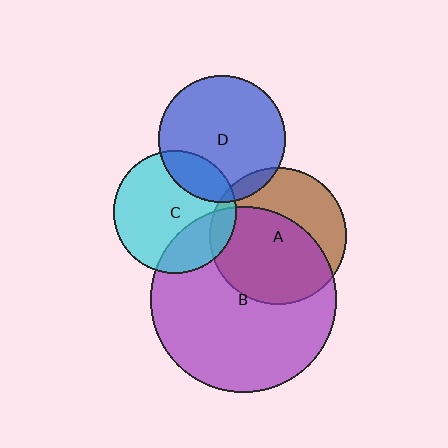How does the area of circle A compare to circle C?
Approximately 1.2 times.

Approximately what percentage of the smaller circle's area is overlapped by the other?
Approximately 60%.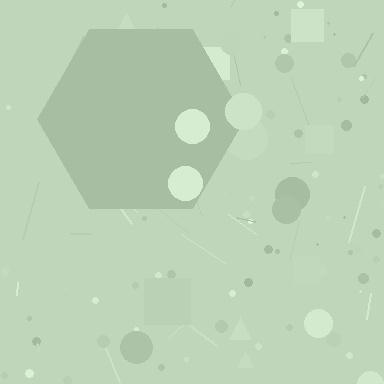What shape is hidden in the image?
A hexagon is hidden in the image.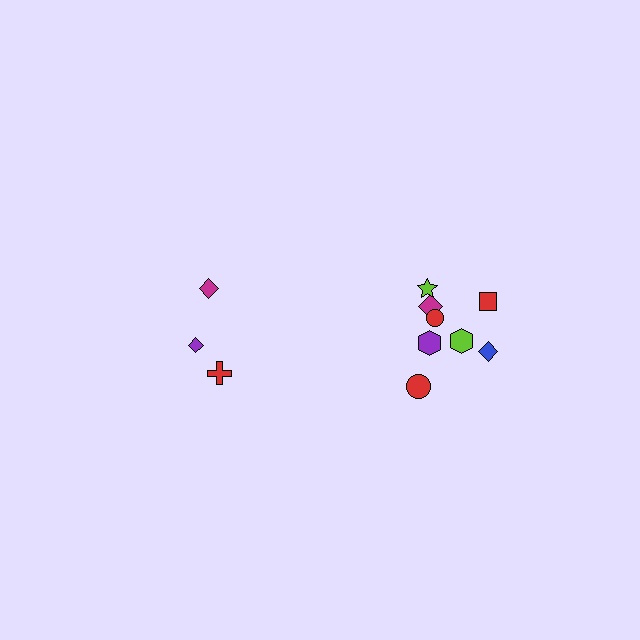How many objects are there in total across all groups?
There are 11 objects.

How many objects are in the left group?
There are 3 objects.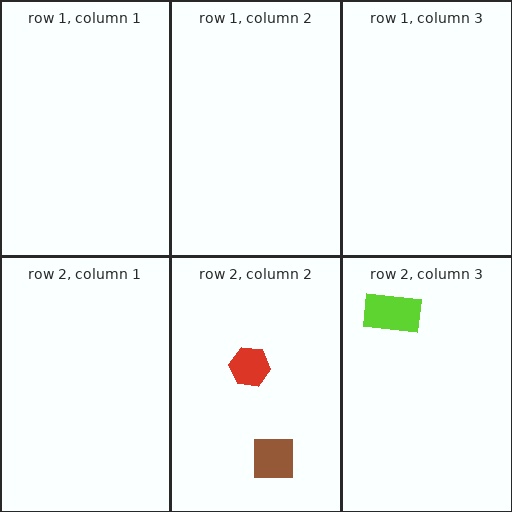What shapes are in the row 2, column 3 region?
The lime rectangle.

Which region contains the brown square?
The row 2, column 2 region.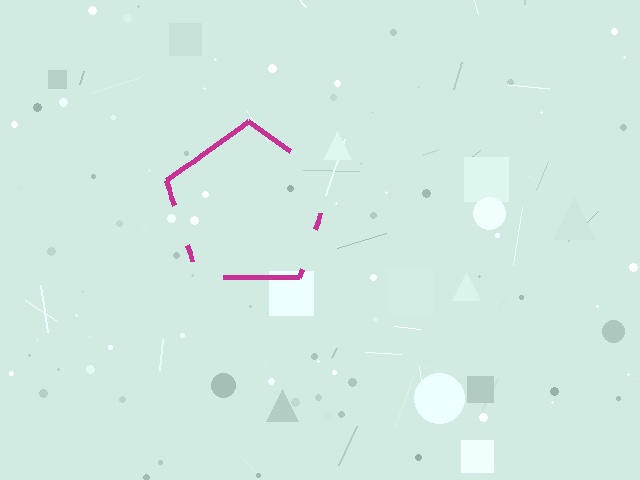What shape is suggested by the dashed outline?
The dashed outline suggests a pentagon.